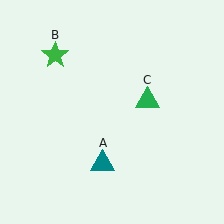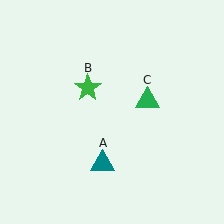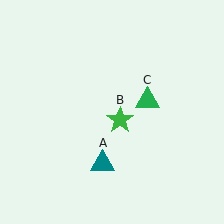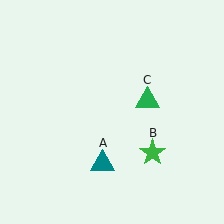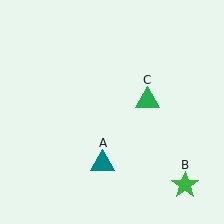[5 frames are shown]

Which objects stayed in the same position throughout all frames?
Teal triangle (object A) and green triangle (object C) remained stationary.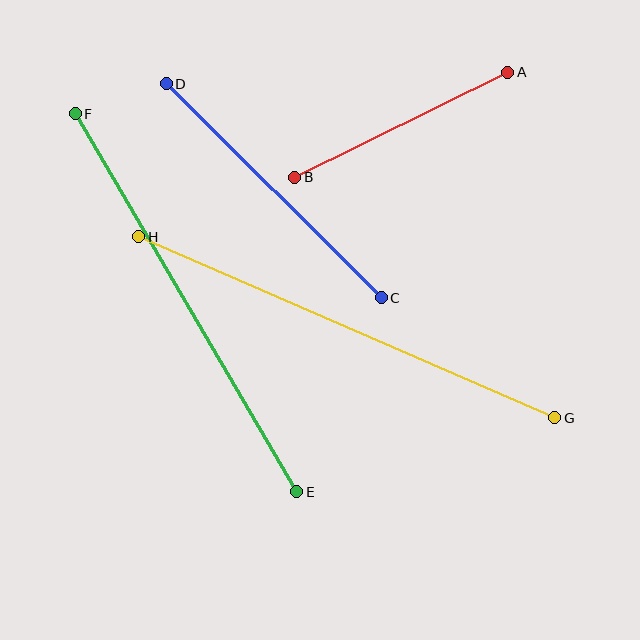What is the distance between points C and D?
The distance is approximately 303 pixels.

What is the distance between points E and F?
The distance is approximately 438 pixels.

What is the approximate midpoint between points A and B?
The midpoint is at approximately (401, 125) pixels.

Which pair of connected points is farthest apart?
Points G and H are farthest apart.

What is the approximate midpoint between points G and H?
The midpoint is at approximately (347, 327) pixels.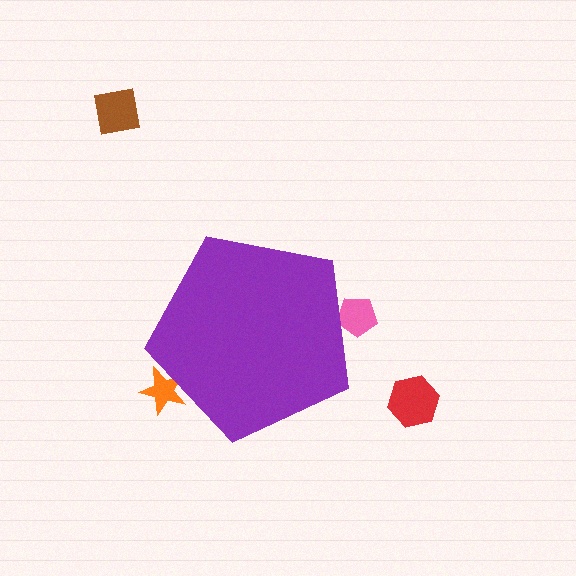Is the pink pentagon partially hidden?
Yes, the pink pentagon is partially hidden behind the purple pentagon.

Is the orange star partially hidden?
Yes, the orange star is partially hidden behind the purple pentagon.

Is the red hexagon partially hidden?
No, the red hexagon is fully visible.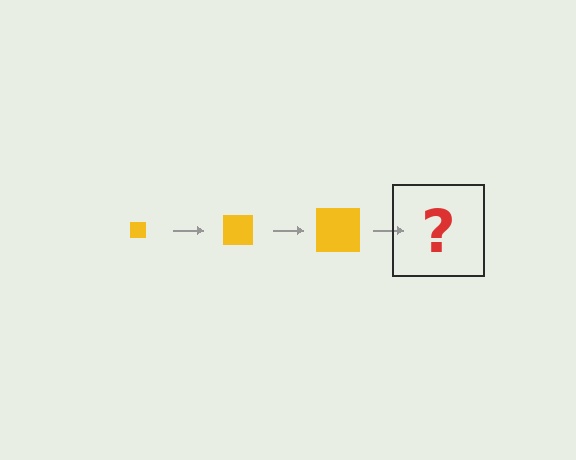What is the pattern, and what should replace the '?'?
The pattern is that the square gets progressively larger each step. The '?' should be a yellow square, larger than the previous one.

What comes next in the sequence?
The next element should be a yellow square, larger than the previous one.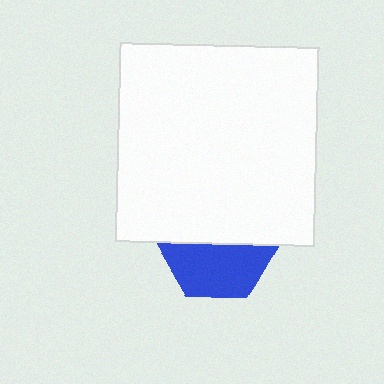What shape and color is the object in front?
The object in front is a white square.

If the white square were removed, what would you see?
You would see the complete blue hexagon.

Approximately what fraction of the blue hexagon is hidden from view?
Roughly 50% of the blue hexagon is hidden behind the white square.